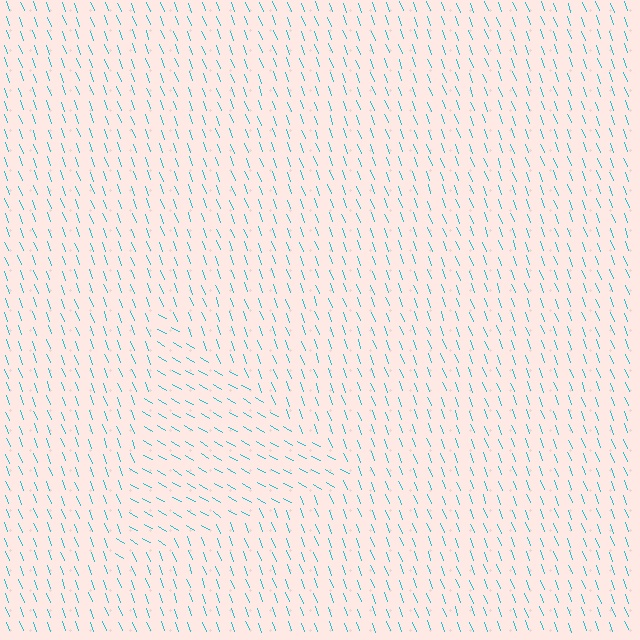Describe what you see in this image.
The image is filled with small cyan line segments. A triangle region in the image has lines oriented differently from the surrounding lines, creating a visible texture boundary.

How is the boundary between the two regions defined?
The boundary is defined purely by a change in line orientation (approximately 40 degrees difference). All lines are the same color and thickness.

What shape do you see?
I see a triangle.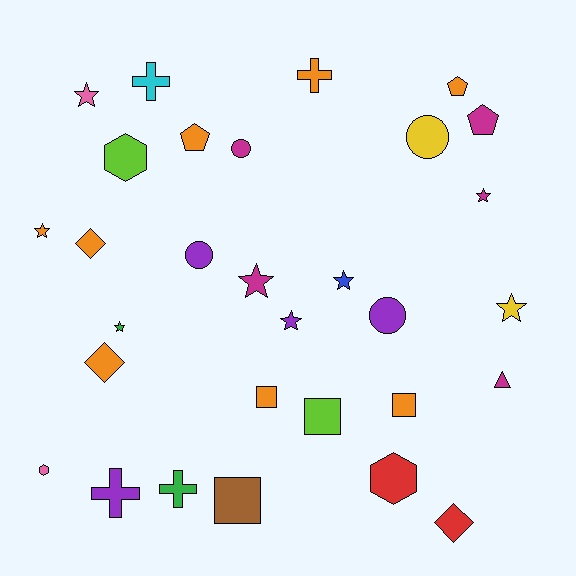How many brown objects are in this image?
There is 1 brown object.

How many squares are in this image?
There are 4 squares.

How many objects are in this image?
There are 30 objects.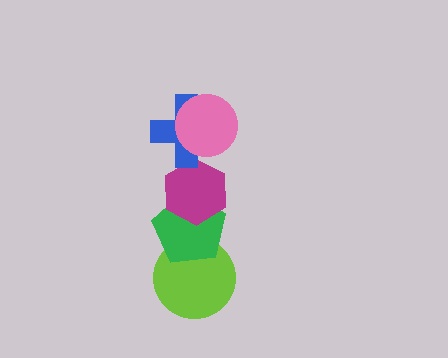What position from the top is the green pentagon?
The green pentagon is 4th from the top.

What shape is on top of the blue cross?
The pink circle is on top of the blue cross.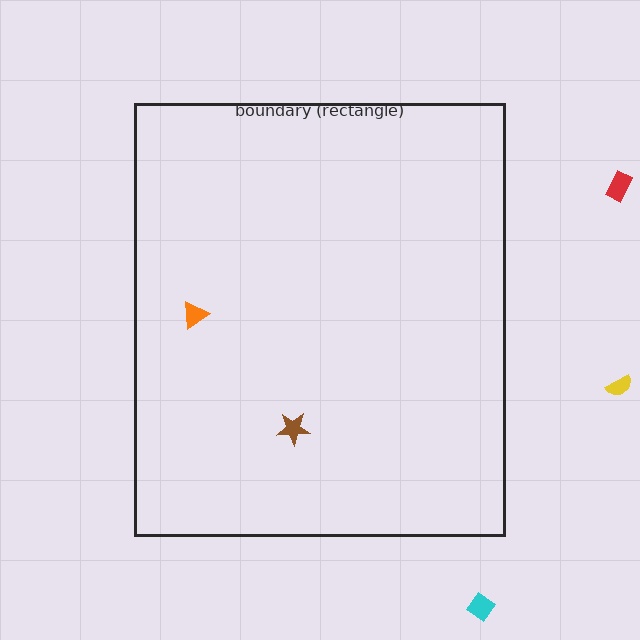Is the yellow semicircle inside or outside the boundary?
Outside.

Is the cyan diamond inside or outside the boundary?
Outside.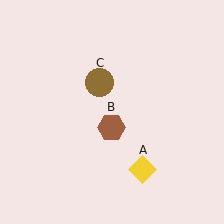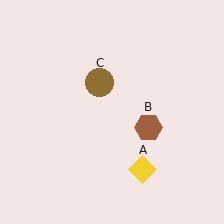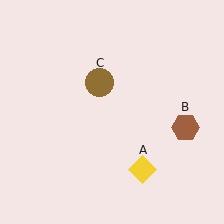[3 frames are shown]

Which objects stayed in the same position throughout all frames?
Yellow diamond (object A) and brown circle (object C) remained stationary.